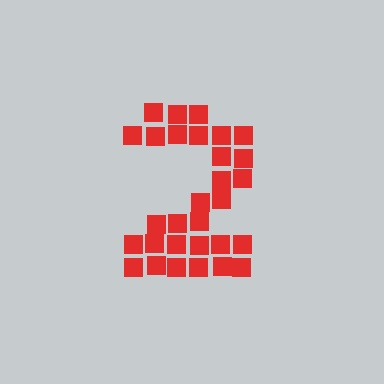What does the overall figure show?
The overall figure shows the digit 2.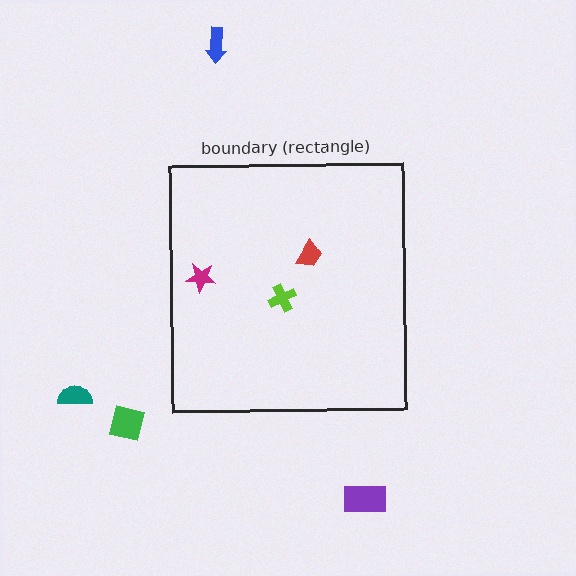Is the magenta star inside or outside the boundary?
Inside.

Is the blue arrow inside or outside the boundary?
Outside.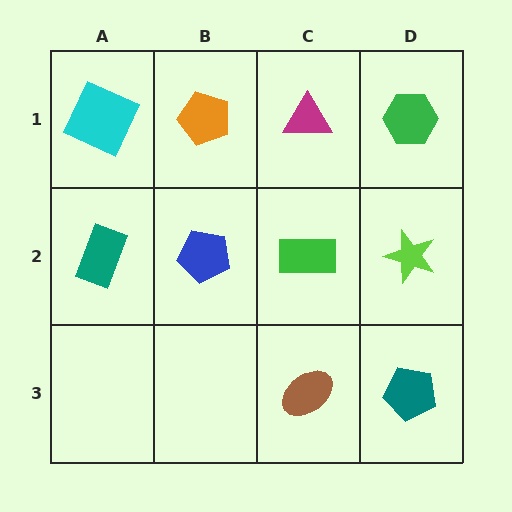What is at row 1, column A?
A cyan square.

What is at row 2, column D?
A lime star.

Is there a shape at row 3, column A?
No, that cell is empty.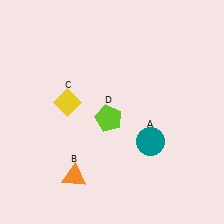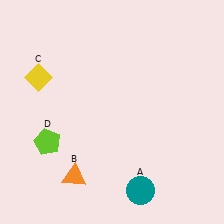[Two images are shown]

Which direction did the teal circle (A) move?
The teal circle (A) moved down.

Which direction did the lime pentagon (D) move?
The lime pentagon (D) moved left.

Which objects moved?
The objects that moved are: the teal circle (A), the yellow diamond (C), the lime pentagon (D).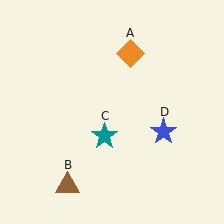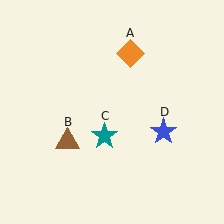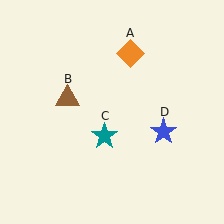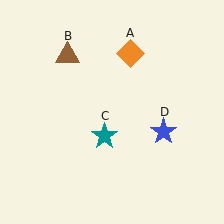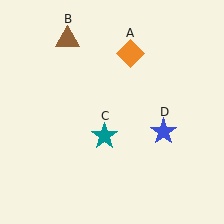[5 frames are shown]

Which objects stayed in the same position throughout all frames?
Orange diamond (object A) and teal star (object C) and blue star (object D) remained stationary.